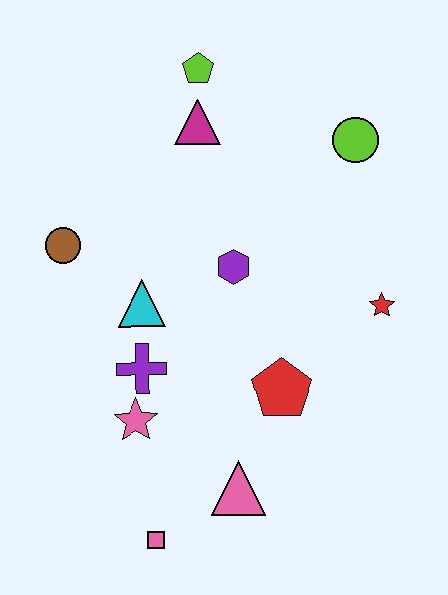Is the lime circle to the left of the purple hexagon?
No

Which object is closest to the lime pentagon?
The magenta triangle is closest to the lime pentagon.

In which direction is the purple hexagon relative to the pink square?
The purple hexagon is above the pink square.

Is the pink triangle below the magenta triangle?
Yes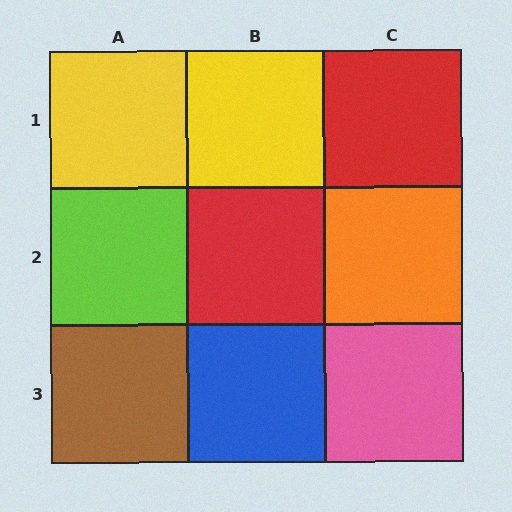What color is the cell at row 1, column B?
Yellow.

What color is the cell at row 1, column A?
Yellow.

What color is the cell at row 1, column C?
Red.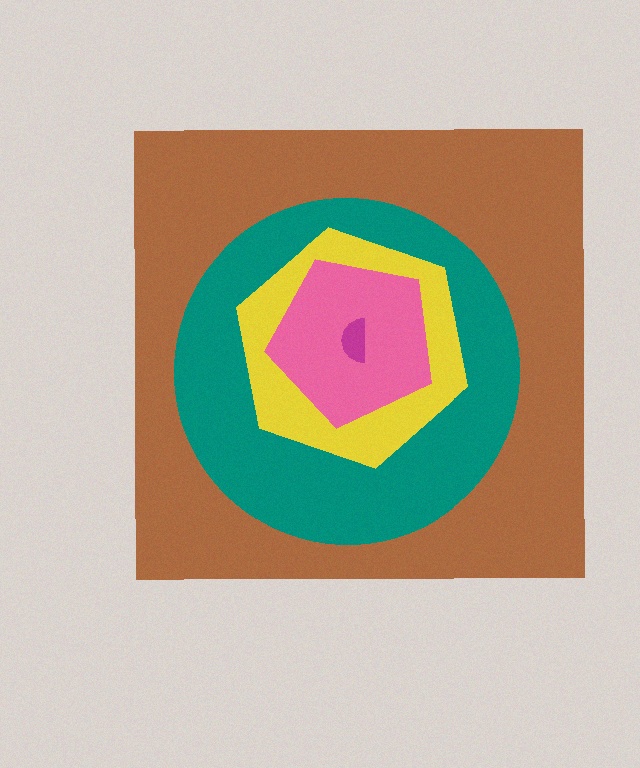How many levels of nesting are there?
5.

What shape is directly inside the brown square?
The teal circle.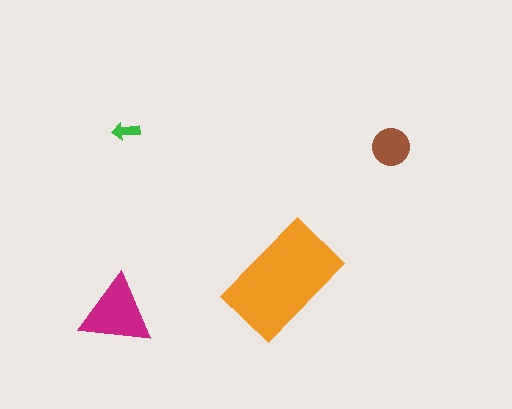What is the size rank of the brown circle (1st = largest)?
3rd.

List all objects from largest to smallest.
The orange rectangle, the magenta triangle, the brown circle, the green arrow.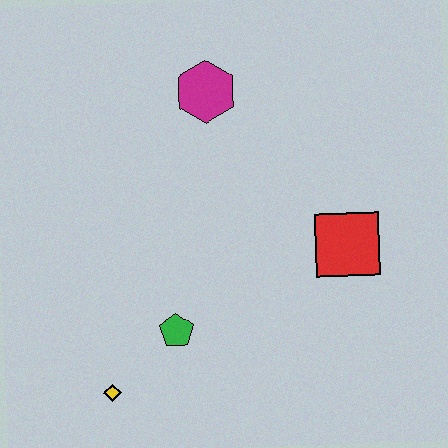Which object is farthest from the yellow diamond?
The magenta hexagon is farthest from the yellow diamond.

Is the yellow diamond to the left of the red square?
Yes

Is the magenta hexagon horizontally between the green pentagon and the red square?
Yes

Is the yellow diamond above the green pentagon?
No